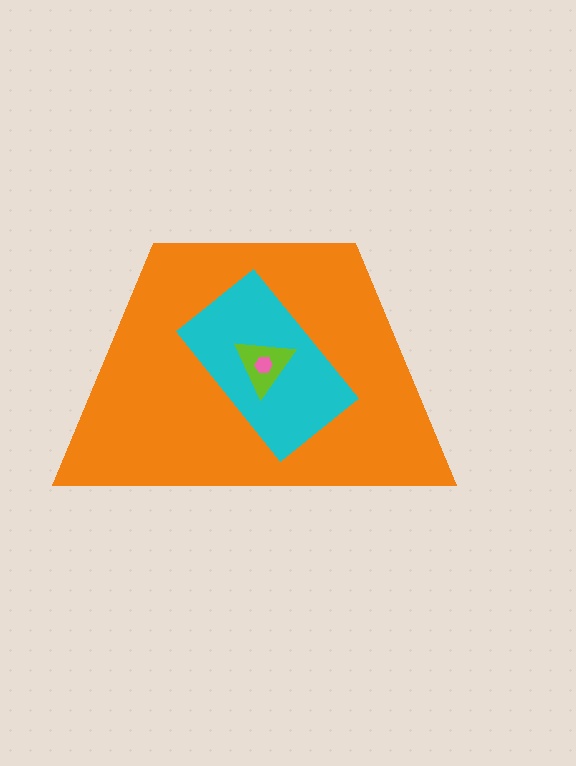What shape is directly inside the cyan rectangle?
The lime triangle.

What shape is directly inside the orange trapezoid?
The cyan rectangle.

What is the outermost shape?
The orange trapezoid.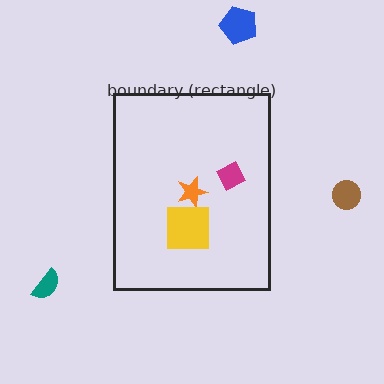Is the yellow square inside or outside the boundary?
Inside.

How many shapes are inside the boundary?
3 inside, 3 outside.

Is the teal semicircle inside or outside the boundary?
Outside.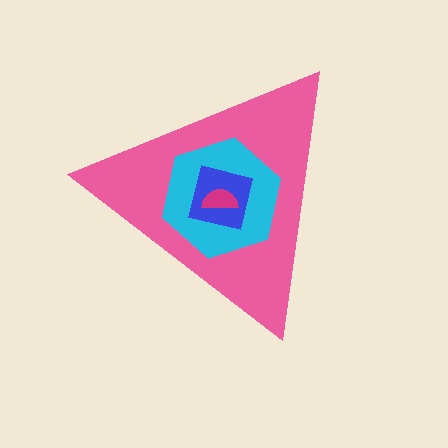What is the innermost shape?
The magenta semicircle.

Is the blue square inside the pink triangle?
Yes.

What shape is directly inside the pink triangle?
The cyan hexagon.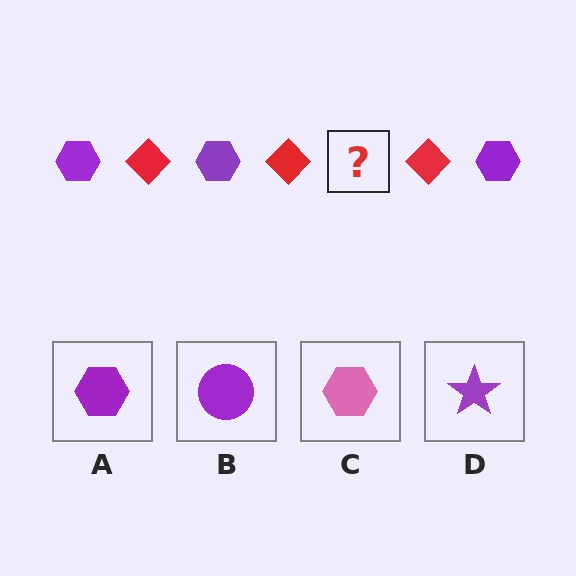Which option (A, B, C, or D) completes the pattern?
A.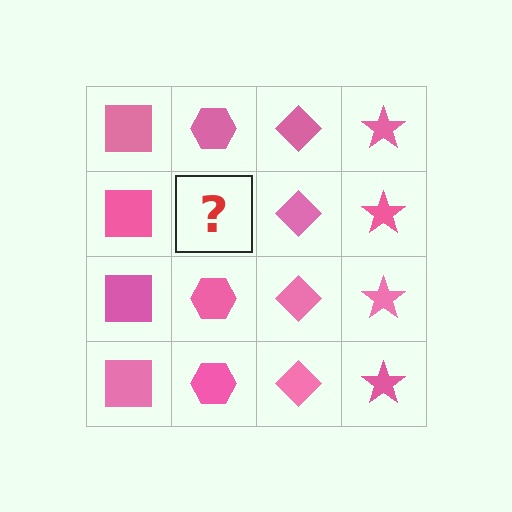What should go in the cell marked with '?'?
The missing cell should contain a pink hexagon.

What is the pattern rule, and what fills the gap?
The rule is that each column has a consistent shape. The gap should be filled with a pink hexagon.